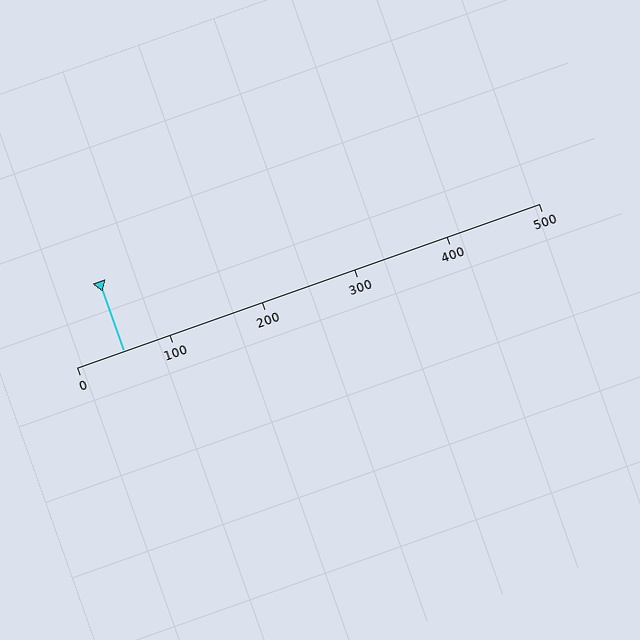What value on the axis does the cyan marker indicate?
The marker indicates approximately 50.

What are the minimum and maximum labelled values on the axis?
The axis runs from 0 to 500.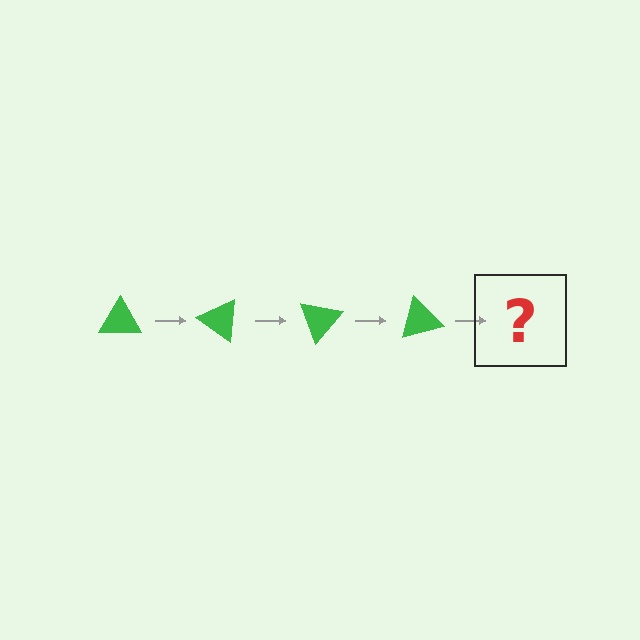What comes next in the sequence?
The next element should be a green triangle rotated 140 degrees.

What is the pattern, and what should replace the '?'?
The pattern is that the triangle rotates 35 degrees each step. The '?' should be a green triangle rotated 140 degrees.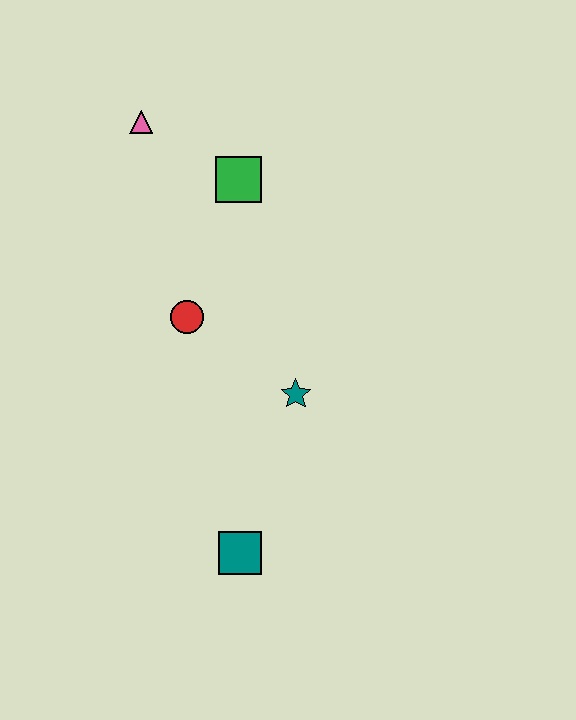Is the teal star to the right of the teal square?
Yes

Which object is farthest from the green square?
The teal square is farthest from the green square.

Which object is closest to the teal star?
The red circle is closest to the teal star.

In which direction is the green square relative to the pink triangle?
The green square is to the right of the pink triangle.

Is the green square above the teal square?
Yes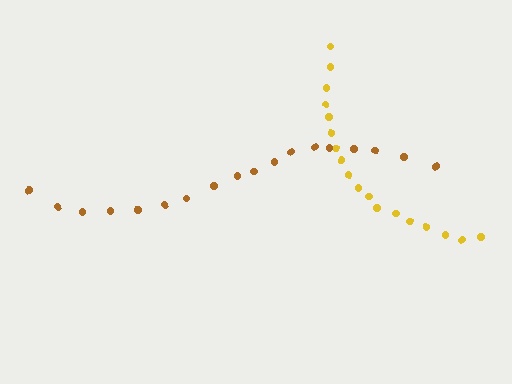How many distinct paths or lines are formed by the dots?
There are 2 distinct paths.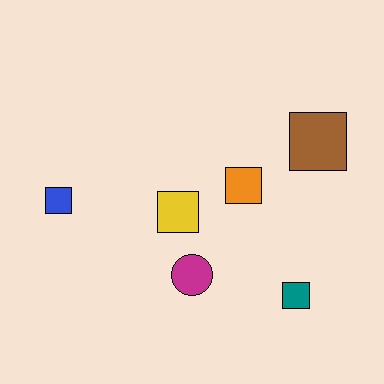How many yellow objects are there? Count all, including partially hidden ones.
There is 1 yellow object.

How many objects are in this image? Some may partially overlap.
There are 6 objects.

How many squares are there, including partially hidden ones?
There are 5 squares.